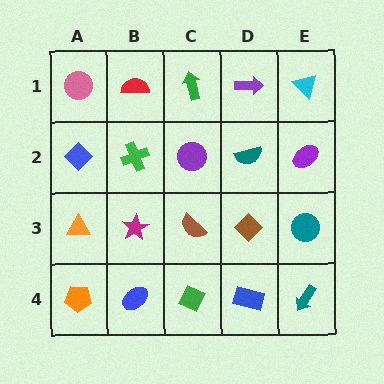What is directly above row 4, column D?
A brown diamond.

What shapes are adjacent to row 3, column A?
A blue diamond (row 2, column A), an orange pentagon (row 4, column A), a magenta star (row 3, column B).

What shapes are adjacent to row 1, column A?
A blue diamond (row 2, column A), a red semicircle (row 1, column B).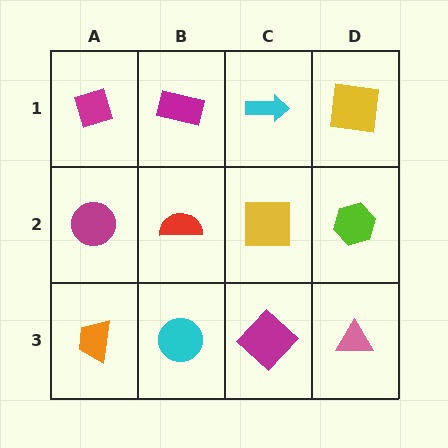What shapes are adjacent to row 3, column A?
A magenta circle (row 2, column A), a cyan circle (row 3, column B).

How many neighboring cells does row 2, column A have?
3.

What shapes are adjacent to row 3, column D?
A lime hexagon (row 2, column D), a magenta diamond (row 3, column C).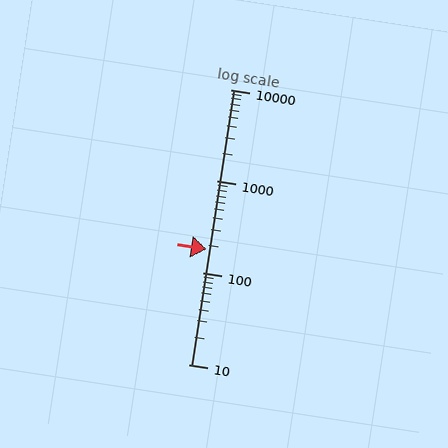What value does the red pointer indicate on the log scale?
The pointer indicates approximately 180.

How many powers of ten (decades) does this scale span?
The scale spans 3 decades, from 10 to 10000.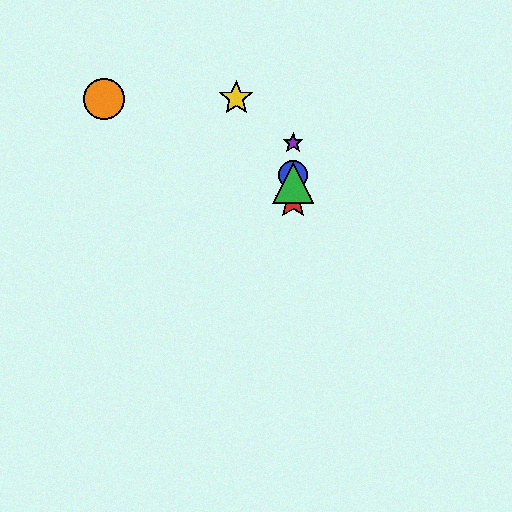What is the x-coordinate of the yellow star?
The yellow star is at x≈236.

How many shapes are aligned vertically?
4 shapes (the red star, the blue circle, the green triangle, the purple star) are aligned vertically.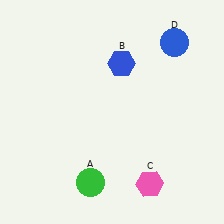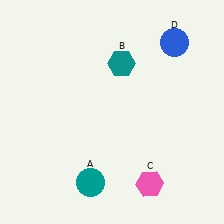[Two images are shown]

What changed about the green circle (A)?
In Image 1, A is green. In Image 2, it changed to teal.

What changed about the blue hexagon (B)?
In Image 1, B is blue. In Image 2, it changed to teal.